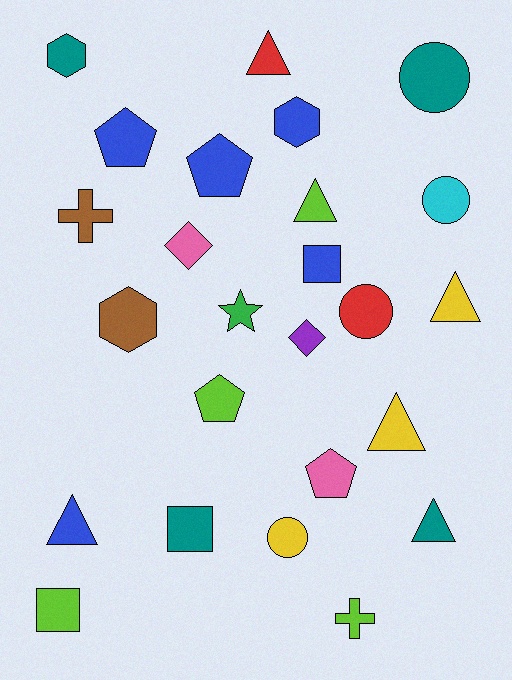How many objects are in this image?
There are 25 objects.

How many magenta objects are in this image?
There are no magenta objects.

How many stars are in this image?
There is 1 star.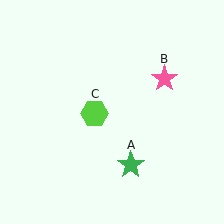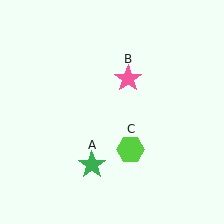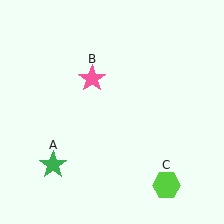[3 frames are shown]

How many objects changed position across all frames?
3 objects changed position: green star (object A), pink star (object B), lime hexagon (object C).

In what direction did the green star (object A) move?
The green star (object A) moved left.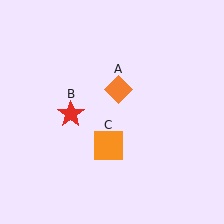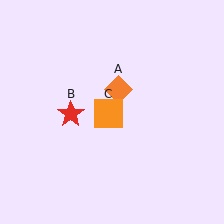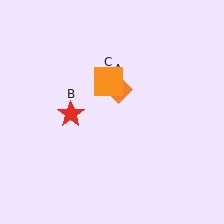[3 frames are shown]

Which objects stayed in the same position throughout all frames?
Orange diamond (object A) and red star (object B) remained stationary.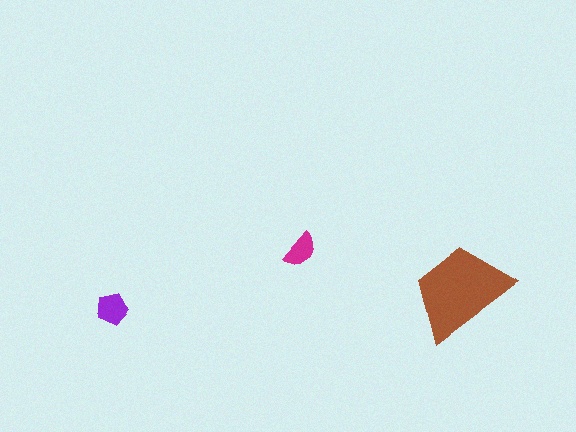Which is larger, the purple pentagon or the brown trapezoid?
The brown trapezoid.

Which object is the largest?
The brown trapezoid.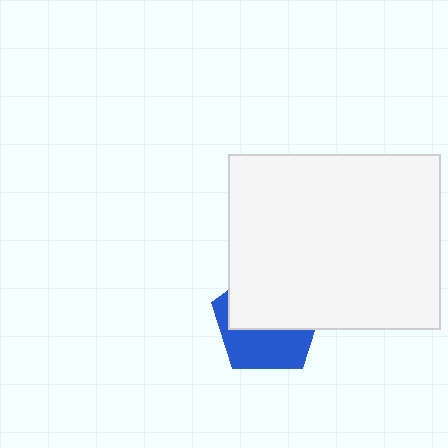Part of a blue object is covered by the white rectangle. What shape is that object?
It is a pentagon.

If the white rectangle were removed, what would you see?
You would see the complete blue pentagon.